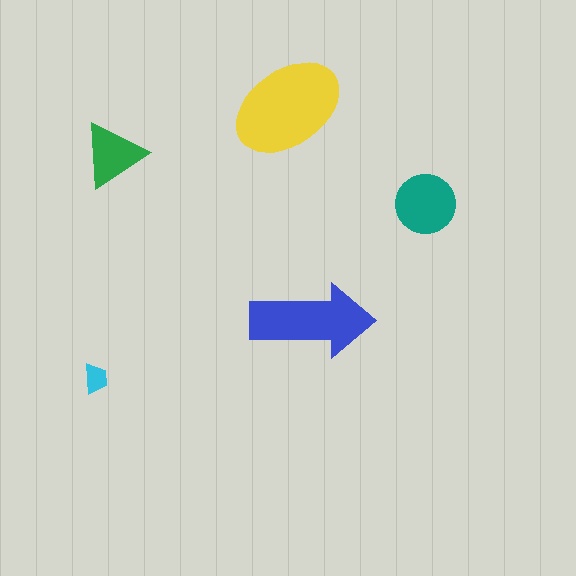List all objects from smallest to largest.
The cyan trapezoid, the green triangle, the teal circle, the blue arrow, the yellow ellipse.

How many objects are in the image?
There are 5 objects in the image.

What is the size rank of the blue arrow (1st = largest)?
2nd.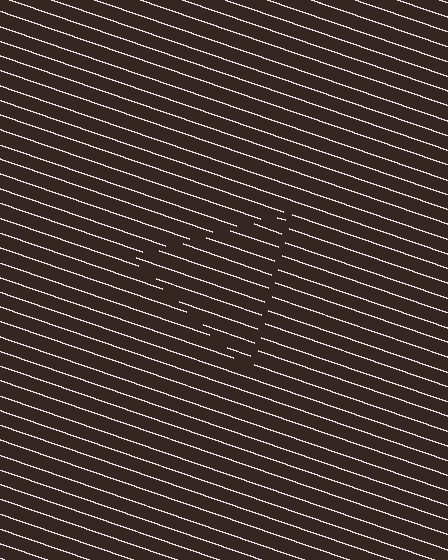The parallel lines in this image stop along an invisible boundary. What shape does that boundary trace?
An illusory triangle. The interior of the shape contains the same grating, shifted by half a period — the contour is defined by the phase discontinuity where line-ends from the inner and outer gratings abut.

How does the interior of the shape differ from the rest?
The interior of the shape contains the same grating, shifted by half a period — the contour is defined by the phase discontinuity where line-ends from the inner and outer gratings abut.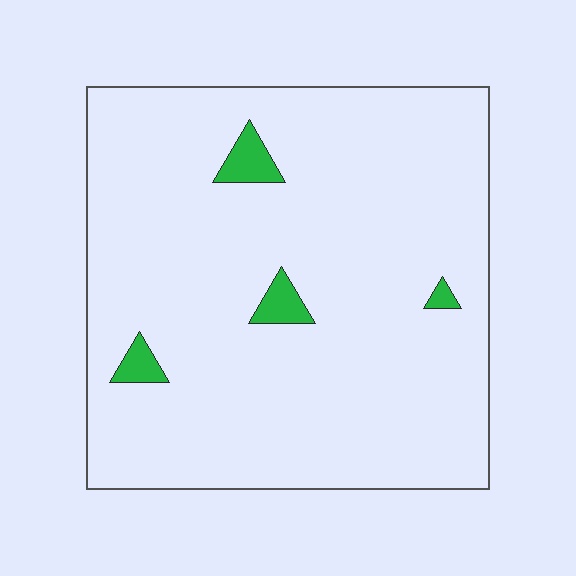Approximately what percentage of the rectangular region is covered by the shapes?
Approximately 5%.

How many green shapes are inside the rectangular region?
4.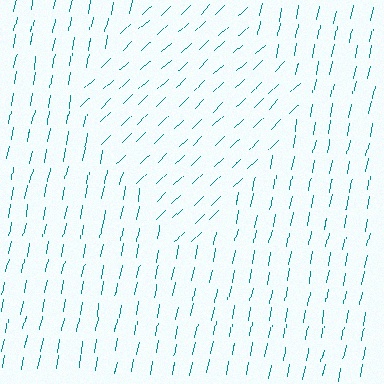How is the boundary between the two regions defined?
The boundary is defined purely by a change in line orientation (approximately 34 degrees difference). All lines are the same color and thickness.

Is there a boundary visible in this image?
Yes, there is a texture boundary formed by a change in line orientation.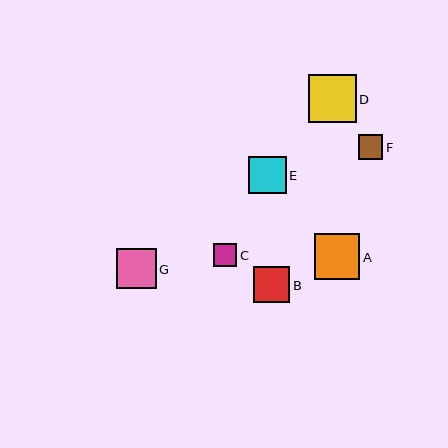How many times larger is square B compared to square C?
Square B is approximately 1.5 times the size of square C.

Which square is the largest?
Square D is the largest with a size of approximately 48 pixels.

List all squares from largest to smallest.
From largest to smallest: D, A, G, E, B, F, C.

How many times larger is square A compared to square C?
Square A is approximately 1.9 times the size of square C.